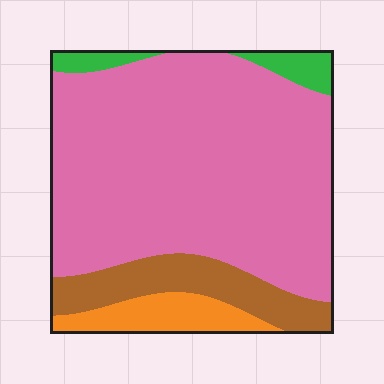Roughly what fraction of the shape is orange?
Orange takes up about one tenth (1/10) of the shape.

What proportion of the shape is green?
Green covers around 5% of the shape.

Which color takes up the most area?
Pink, at roughly 70%.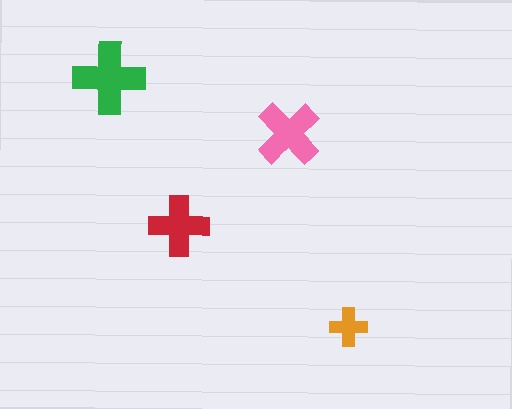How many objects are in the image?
There are 4 objects in the image.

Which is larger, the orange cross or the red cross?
The red one.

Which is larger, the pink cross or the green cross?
The green one.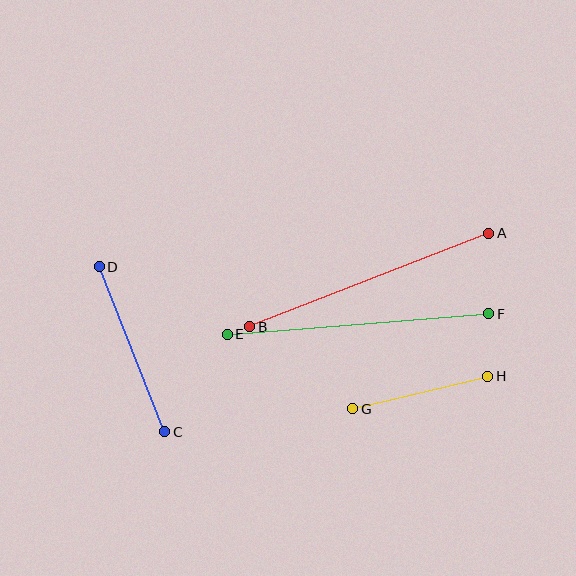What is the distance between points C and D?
The distance is approximately 177 pixels.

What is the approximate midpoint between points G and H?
The midpoint is at approximately (420, 392) pixels.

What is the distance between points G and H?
The distance is approximately 139 pixels.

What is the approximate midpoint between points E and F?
The midpoint is at approximately (358, 324) pixels.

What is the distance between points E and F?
The distance is approximately 263 pixels.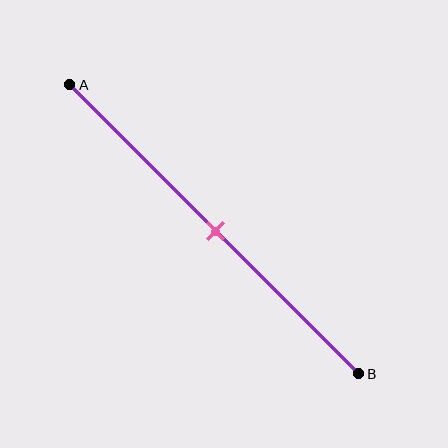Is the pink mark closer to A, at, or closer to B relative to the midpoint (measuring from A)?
The pink mark is approximately at the midpoint of segment AB.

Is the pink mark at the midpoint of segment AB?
Yes, the mark is approximately at the midpoint.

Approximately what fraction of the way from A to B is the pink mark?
The pink mark is approximately 50% of the way from A to B.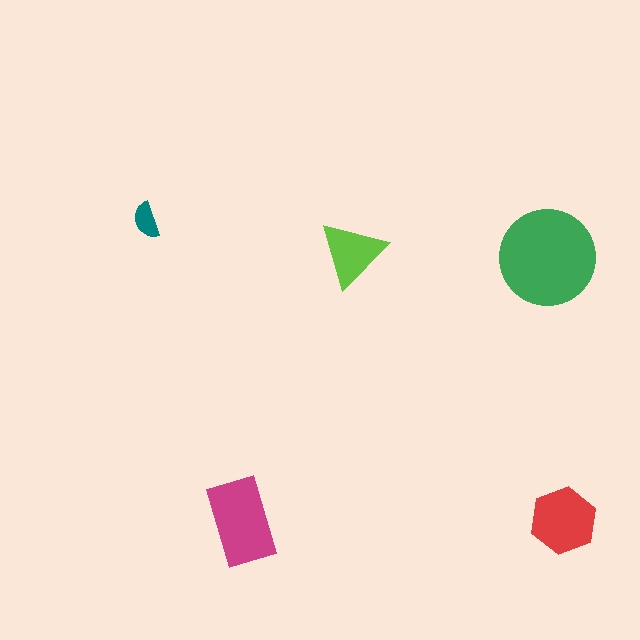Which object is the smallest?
The teal semicircle.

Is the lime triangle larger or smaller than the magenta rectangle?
Smaller.